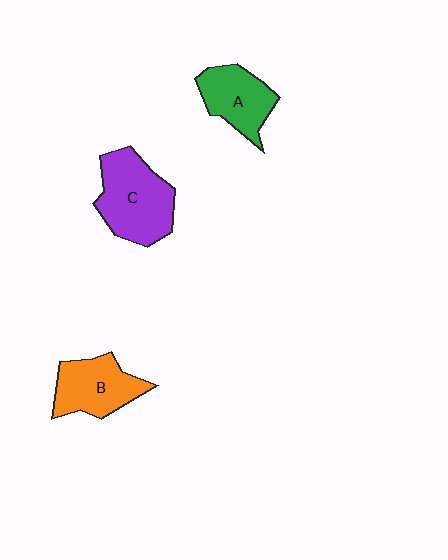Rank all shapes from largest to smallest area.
From largest to smallest: C (purple), B (orange), A (green).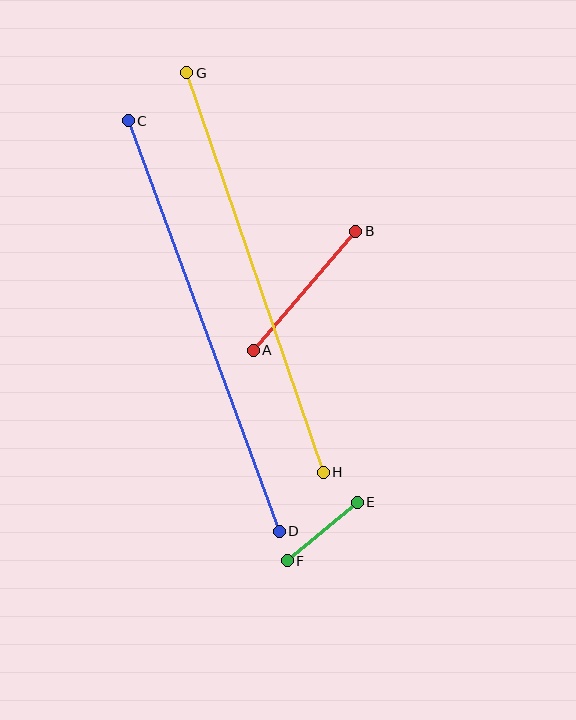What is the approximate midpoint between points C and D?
The midpoint is at approximately (204, 326) pixels.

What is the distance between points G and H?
The distance is approximately 422 pixels.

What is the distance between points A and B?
The distance is approximately 157 pixels.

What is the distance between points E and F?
The distance is approximately 92 pixels.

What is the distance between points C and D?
The distance is approximately 437 pixels.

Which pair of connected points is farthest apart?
Points C and D are farthest apart.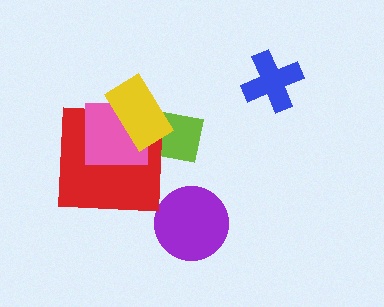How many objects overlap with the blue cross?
0 objects overlap with the blue cross.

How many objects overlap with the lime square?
2 objects overlap with the lime square.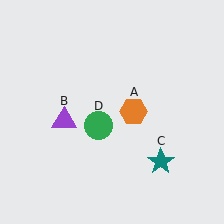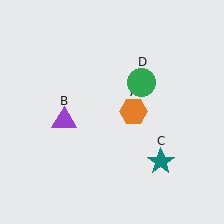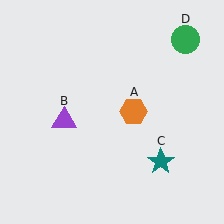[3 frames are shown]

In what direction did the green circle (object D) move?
The green circle (object D) moved up and to the right.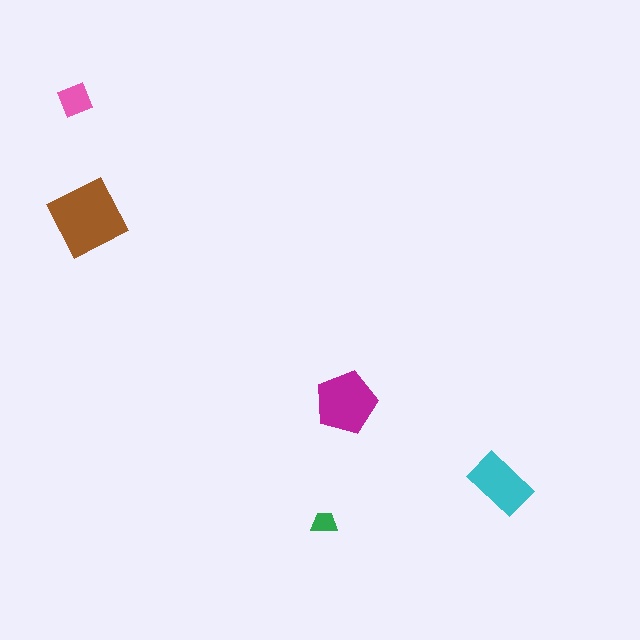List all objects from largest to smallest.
The brown diamond, the magenta pentagon, the cyan rectangle, the pink square, the green trapezoid.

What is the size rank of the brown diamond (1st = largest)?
1st.